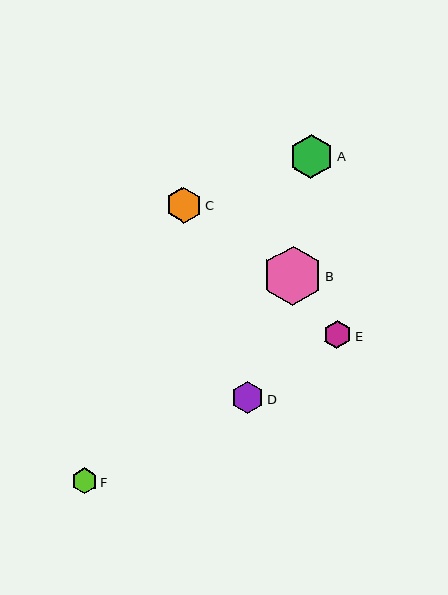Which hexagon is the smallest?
Hexagon F is the smallest with a size of approximately 26 pixels.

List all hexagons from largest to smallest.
From largest to smallest: B, A, C, D, E, F.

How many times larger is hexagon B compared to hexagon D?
Hexagon B is approximately 1.9 times the size of hexagon D.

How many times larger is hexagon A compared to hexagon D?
Hexagon A is approximately 1.4 times the size of hexagon D.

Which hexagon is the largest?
Hexagon B is the largest with a size of approximately 59 pixels.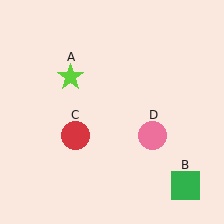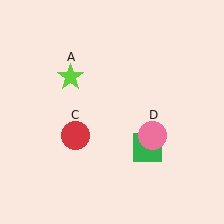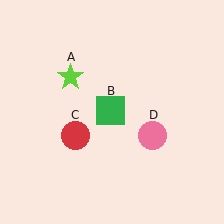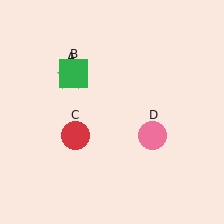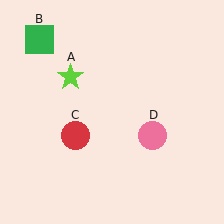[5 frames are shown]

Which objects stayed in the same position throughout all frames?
Lime star (object A) and red circle (object C) and pink circle (object D) remained stationary.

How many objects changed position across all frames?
1 object changed position: green square (object B).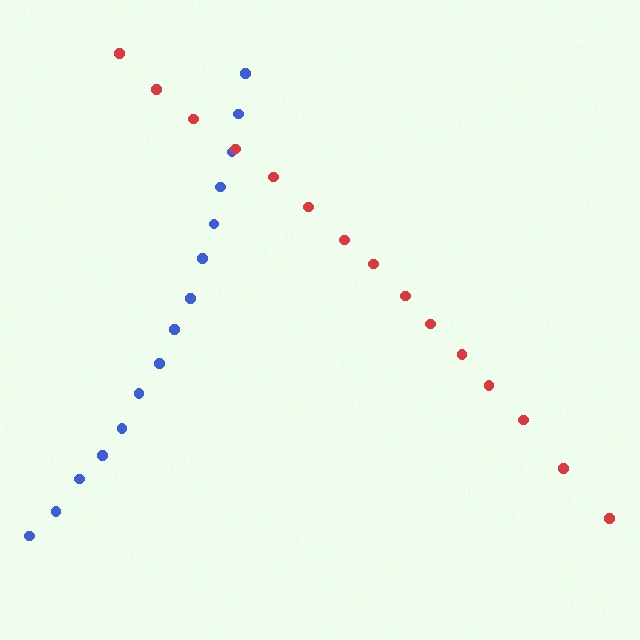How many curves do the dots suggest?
There are 2 distinct paths.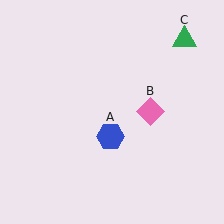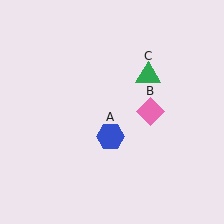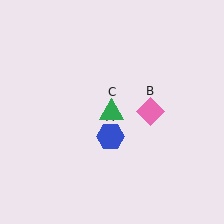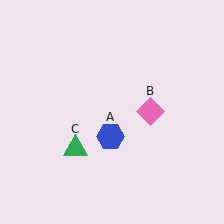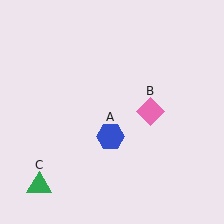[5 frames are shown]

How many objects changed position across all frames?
1 object changed position: green triangle (object C).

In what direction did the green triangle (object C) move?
The green triangle (object C) moved down and to the left.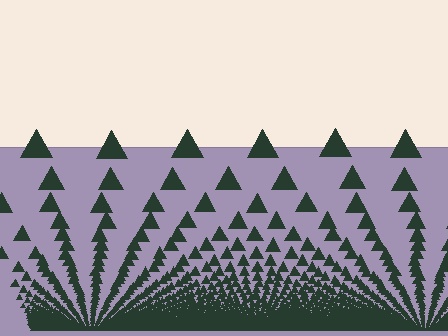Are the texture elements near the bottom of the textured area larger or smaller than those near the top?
Smaller. The gradient is inverted — elements near the bottom are smaller and denser.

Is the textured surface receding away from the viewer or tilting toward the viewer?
The surface appears to tilt toward the viewer. Texture elements get larger and sparser toward the top.